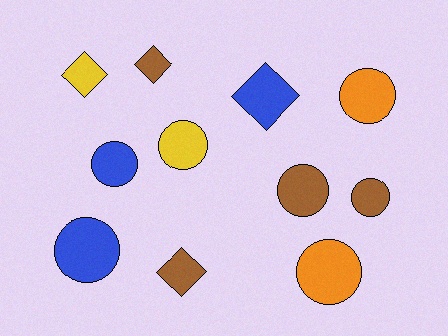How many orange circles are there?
There are 2 orange circles.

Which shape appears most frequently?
Circle, with 7 objects.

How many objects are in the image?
There are 11 objects.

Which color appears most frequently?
Brown, with 4 objects.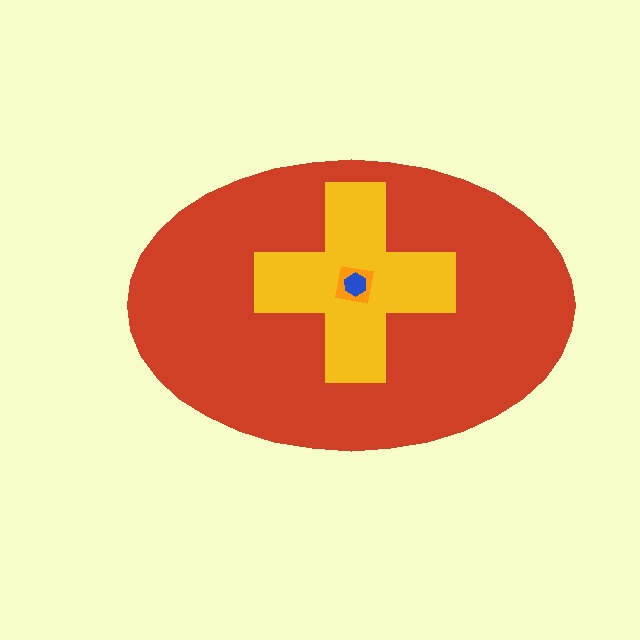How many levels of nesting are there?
4.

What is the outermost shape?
The red ellipse.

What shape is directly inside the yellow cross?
The orange square.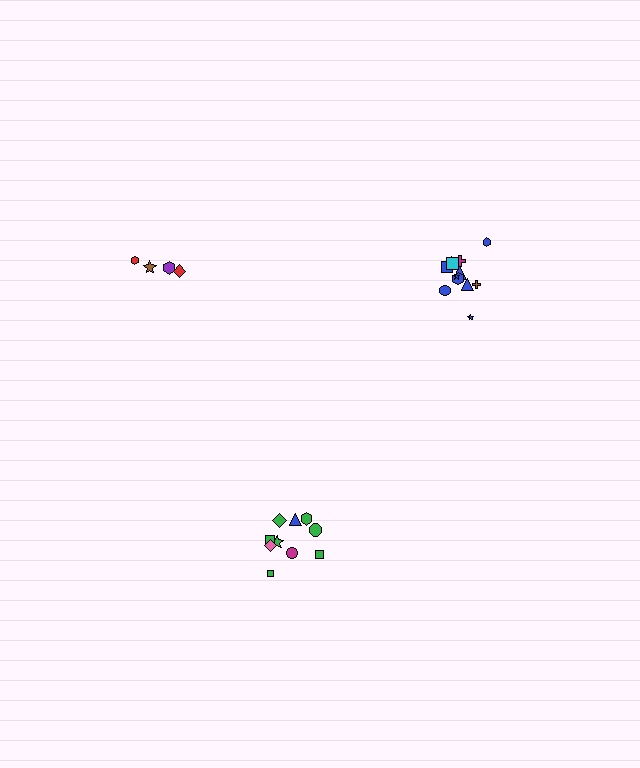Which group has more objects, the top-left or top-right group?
The top-right group.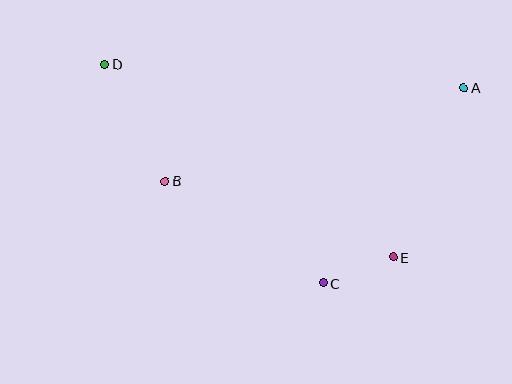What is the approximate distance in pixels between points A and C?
The distance between A and C is approximately 241 pixels.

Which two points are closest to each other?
Points C and E are closest to each other.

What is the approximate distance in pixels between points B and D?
The distance between B and D is approximately 132 pixels.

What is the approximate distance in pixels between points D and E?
The distance between D and E is approximately 348 pixels.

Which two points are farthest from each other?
Points A and D are farthest from each other.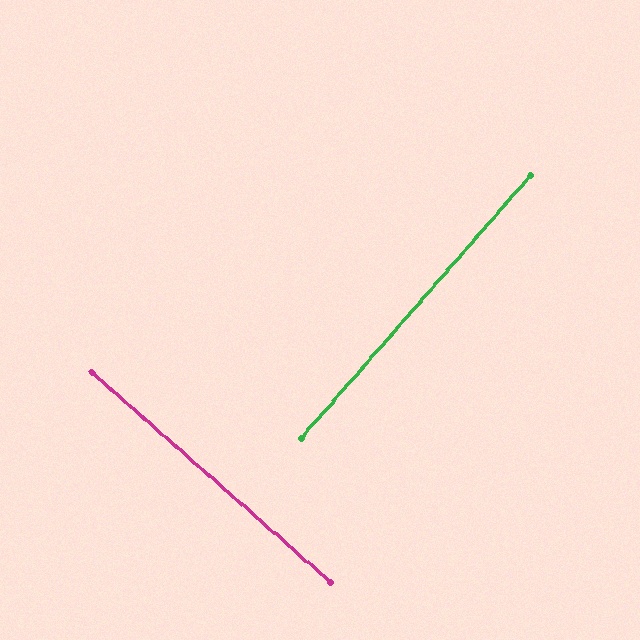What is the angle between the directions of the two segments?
Approximately 90 degrees.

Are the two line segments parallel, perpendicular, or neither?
Perpendicular — they meet at approximately 90°.